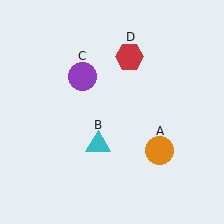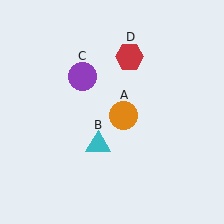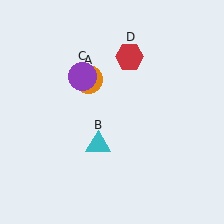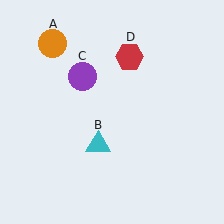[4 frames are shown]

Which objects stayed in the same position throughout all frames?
Cyan triangle (object B) and purple circle (object C) and red hexagon (object D) remained stationary.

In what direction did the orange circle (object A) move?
The orange circle (object A) moved up and to the left.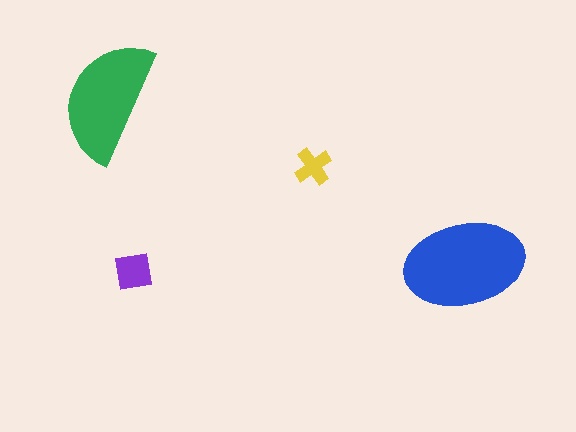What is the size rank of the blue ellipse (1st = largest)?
1st.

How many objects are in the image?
There are 4 objects in the image.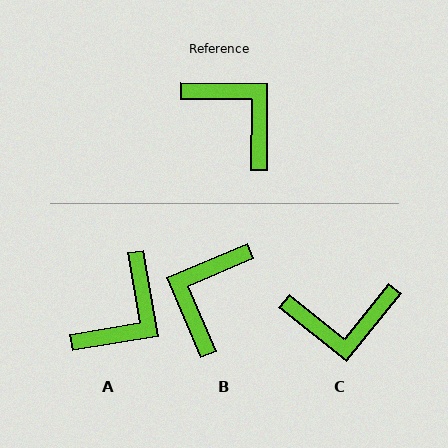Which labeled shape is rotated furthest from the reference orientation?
C, about 129 degrees away.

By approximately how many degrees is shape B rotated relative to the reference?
Approximately 113 degrees counter-clockwise.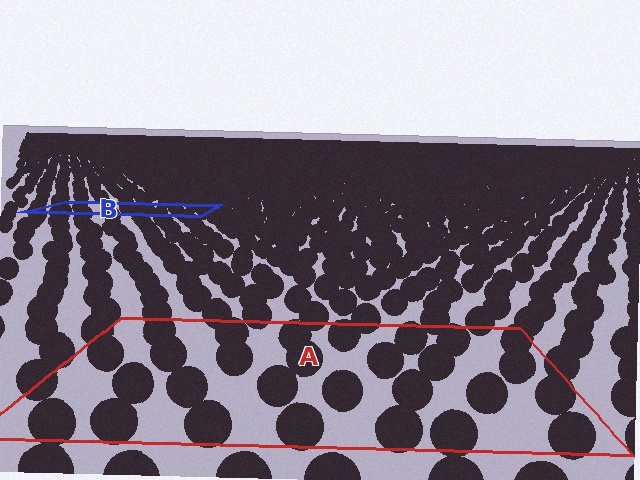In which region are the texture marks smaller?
The texture marks are smaller in region B, because it is farther away.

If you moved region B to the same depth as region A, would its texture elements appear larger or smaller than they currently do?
They would appear larger. At a closer depth, the same texture elements are projected at a bigger on-screen size.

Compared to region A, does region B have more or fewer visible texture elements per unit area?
Region B has more texture elements per unit area — they are packed more densely because it is farther away.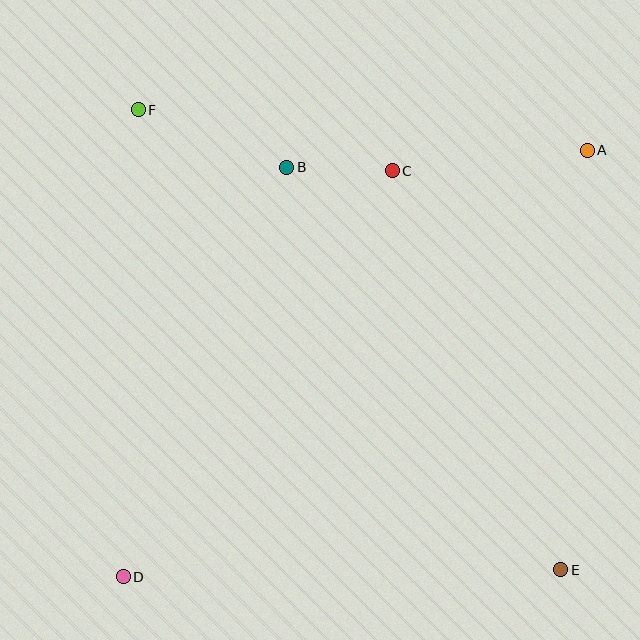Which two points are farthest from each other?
Points A and D are farthest from each other.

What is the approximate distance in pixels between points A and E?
The distance between A and E is approximately 420 pixels.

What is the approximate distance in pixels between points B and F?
The distance between B and F is approximately 159 pixels.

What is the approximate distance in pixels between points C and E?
The distance between C and E is approximately 433 pixels.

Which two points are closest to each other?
Points B and C are closest to each other.